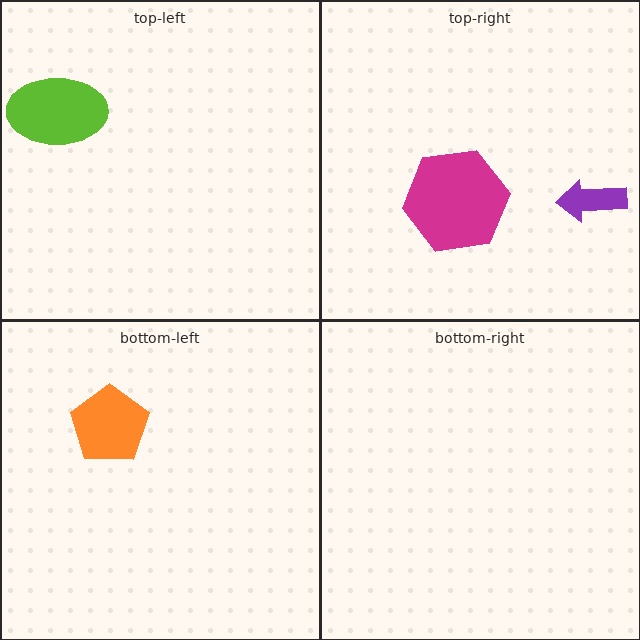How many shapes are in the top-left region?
1.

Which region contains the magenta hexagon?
The top-right region.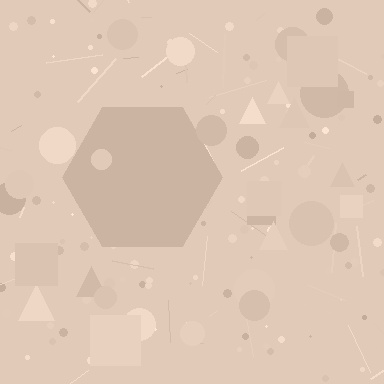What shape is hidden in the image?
A hexagon is hidden in the image.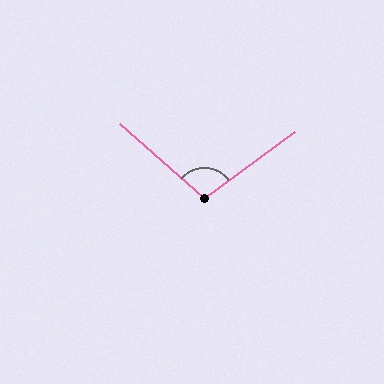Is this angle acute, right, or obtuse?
It is obtuse.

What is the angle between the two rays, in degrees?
Approximately 102 degrees.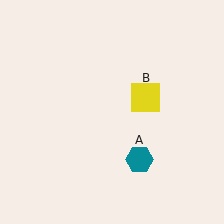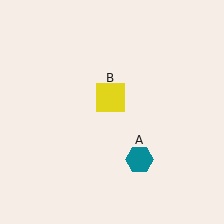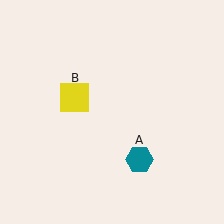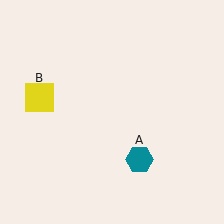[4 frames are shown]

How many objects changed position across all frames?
1 object changed position: yellow square (object B).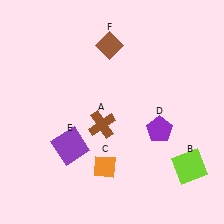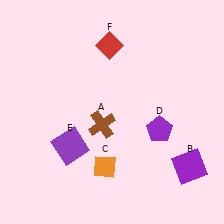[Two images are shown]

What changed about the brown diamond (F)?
In Image 1, F is brown. In Image 2, it changed to red.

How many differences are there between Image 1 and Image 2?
There are 2 differences between the two images.